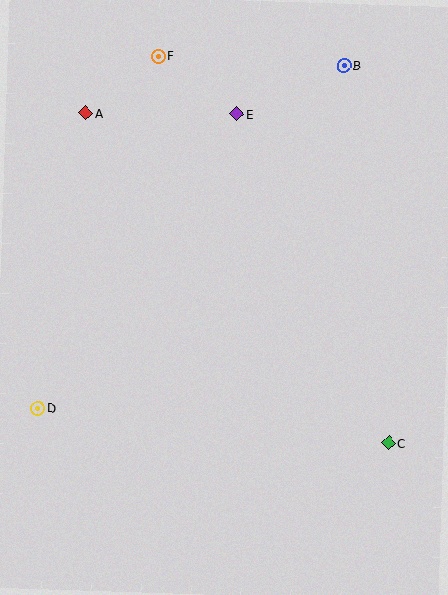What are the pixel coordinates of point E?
Point E is at (237, 114).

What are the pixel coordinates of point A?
Point A is at (85, 113).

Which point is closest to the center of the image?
Point E at (237, 114) is closest to the center.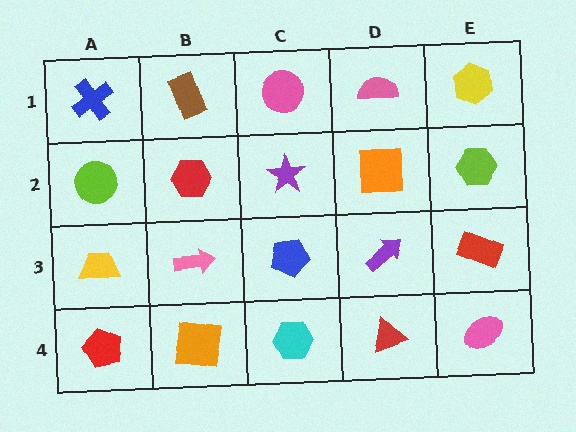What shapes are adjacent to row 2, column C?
A pink circle (row 1, column C), a blue pentagon (row 3, column C), a red hexagon (row 2, column B), an orange square (row 2, column D).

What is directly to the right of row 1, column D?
A yellow hexagon.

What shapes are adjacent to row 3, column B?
A red hexagon (row 2, column B), an orange square (row 4, column B), a yellow trapezoid (row 3, column A), a blue pentagon (row 3, column C).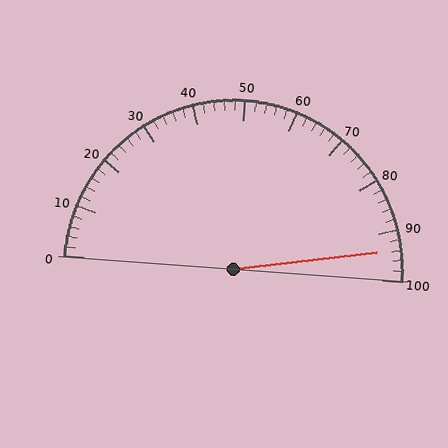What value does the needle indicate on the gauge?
The needle indicates approximately 94.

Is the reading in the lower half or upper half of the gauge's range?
The reading is in the upper half of the range (0 to 100).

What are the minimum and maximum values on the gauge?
The gauge ranges from 0 to 100.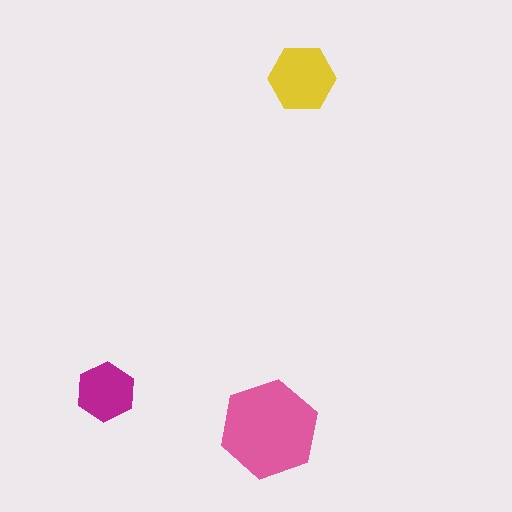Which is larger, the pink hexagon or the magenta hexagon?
The pink one.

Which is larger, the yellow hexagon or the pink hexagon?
The pink one.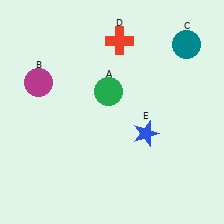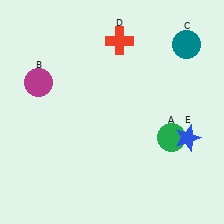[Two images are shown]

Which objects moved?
The objects that moved are: the green circle (A), the blue star (E).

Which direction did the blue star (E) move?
The blue star (E) moved right.